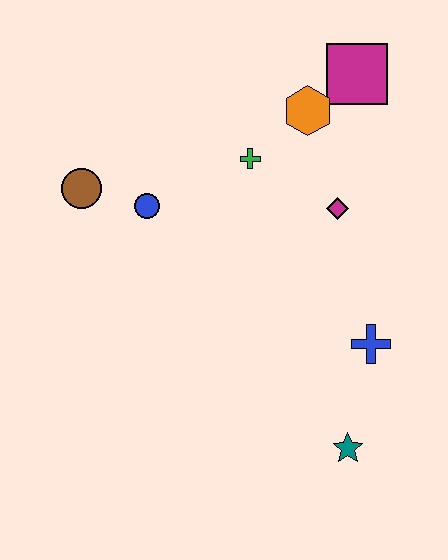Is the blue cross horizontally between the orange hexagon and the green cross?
No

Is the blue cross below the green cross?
Yes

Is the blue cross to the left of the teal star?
No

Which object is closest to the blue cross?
The teal star is closest to the blue cross.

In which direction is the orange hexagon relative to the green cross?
The orange hexagon is to the right of the green cross.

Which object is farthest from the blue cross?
The brown circle is farthest from the blue cross.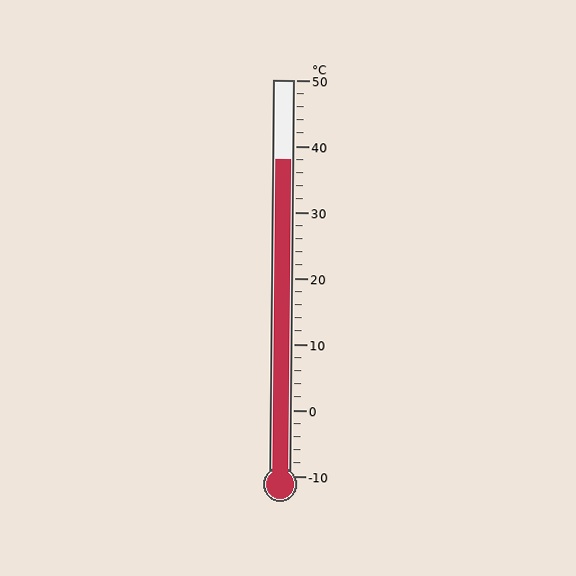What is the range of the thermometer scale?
The thermometer scale ranges from -10°C to 50°C.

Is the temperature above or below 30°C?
The temperature is above 30°C.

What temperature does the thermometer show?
The thermometer shows approximately 38°C.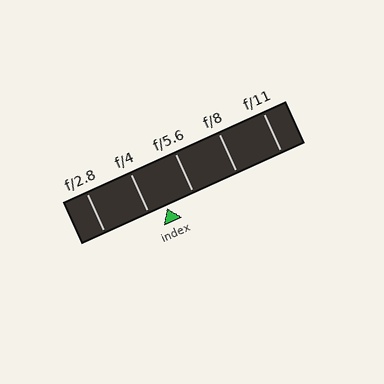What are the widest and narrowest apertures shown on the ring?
The widest aperture shown is f/2.8 and the narrowest is f/11.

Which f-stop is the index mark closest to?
The index mark is closest to f/4.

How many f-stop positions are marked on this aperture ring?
There are 5 f-stop positions marked.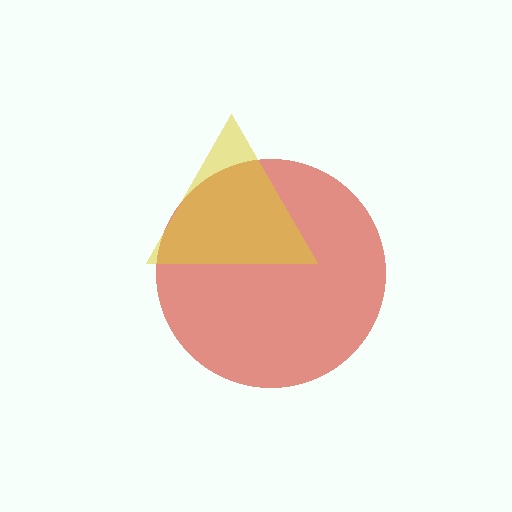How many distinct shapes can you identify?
There are 2 distinct shapes: a red circle, a yellow triangle.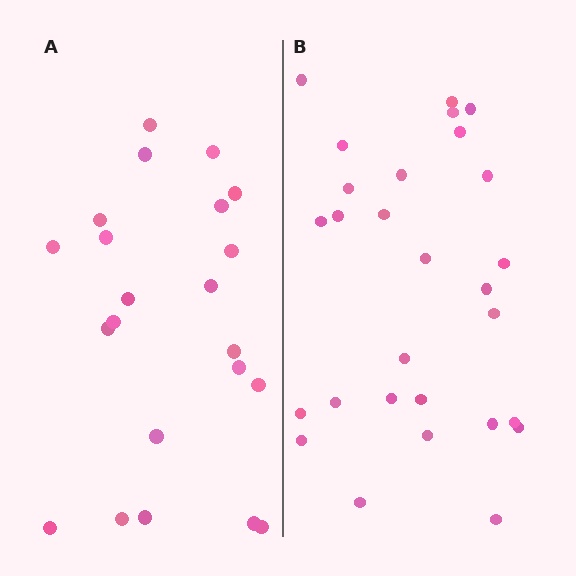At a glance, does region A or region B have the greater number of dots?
Region B (the right region) has more dots.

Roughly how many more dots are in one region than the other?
Region B has about 6 more dots than region A.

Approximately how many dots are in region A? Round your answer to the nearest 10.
About 20 dots. (The exact count is 22, which rounds to 20.)